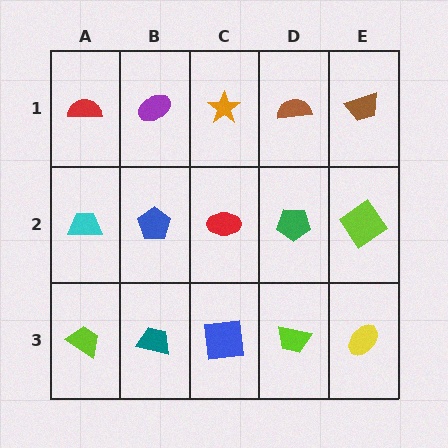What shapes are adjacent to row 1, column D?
A green pentagon (row 2, column D), an orange star (row 1, column C), a brown trapezoid (row 1, column E).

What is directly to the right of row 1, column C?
A brown semicircle.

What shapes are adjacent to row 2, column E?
A brown trapezoid (row 1, column E), a yellow ellipse (row 3, column E), a green pentagon (row 2, column D).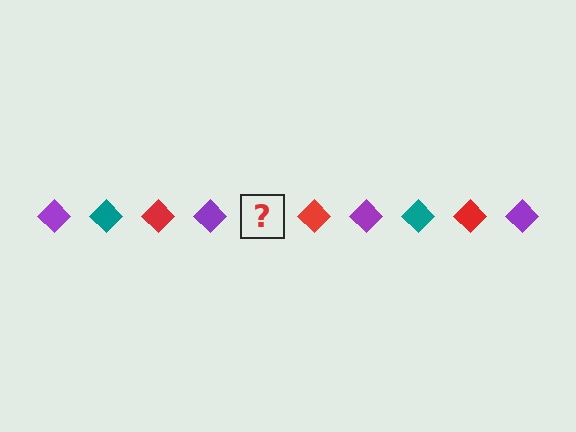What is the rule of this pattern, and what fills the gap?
The rule is that the pattern cycles through purple, teal, red diamonds. The gap should be filled with a teal diamond.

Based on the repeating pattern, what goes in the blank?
The blank should be a teal diamond.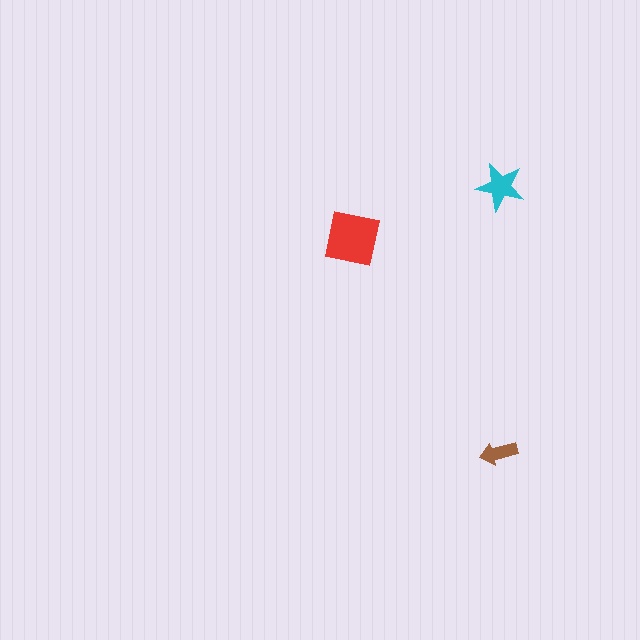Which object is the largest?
The red square.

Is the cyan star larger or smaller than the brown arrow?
Larger.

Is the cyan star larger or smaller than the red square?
Smaller.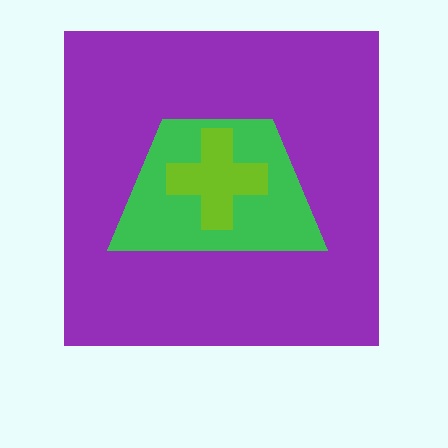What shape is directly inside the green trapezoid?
The lime cross.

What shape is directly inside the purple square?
The green trapezoid.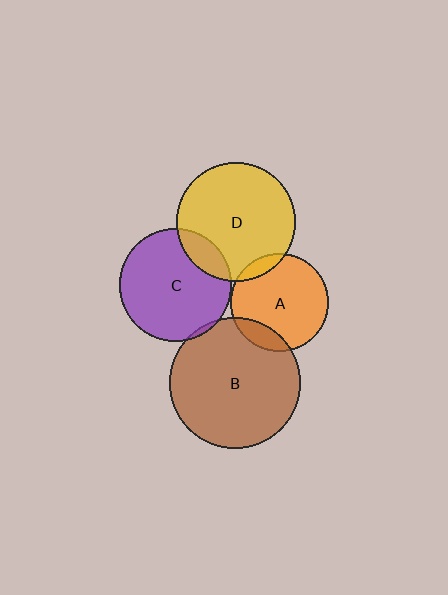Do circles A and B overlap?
Yes.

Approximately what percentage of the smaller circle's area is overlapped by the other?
Approximately 15%.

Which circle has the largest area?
Circle B (brown).